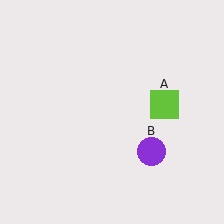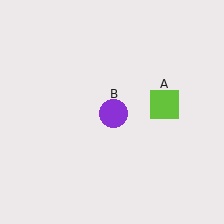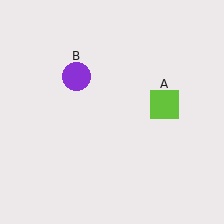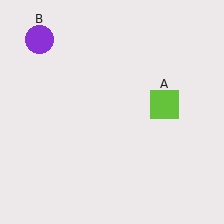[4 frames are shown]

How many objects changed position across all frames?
1 object changed position: purple circle (object B).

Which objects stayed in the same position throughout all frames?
Lime square (object A) remained stationary.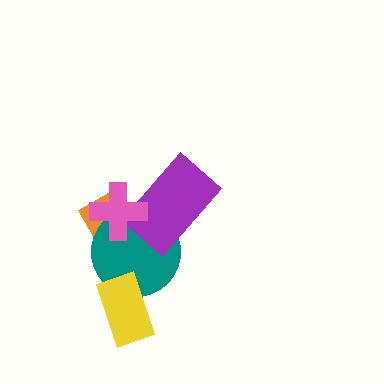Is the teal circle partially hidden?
Yes, it is partially covered by another shape.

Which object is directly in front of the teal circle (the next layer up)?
The purple rectangle is directly in front of the teal circle.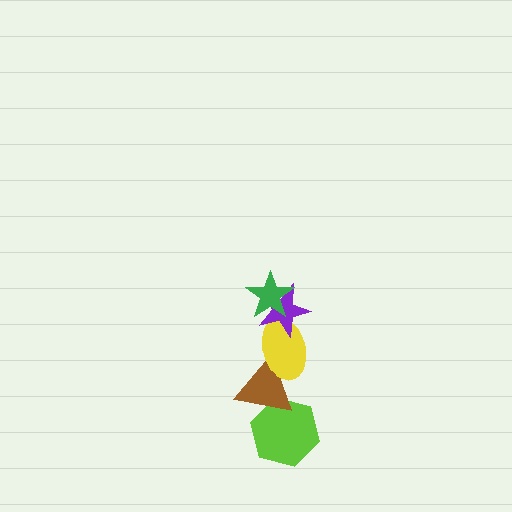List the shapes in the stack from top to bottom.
From top to bottom: the green star, the purple star, the yellow ellipse, the brown triangle, the lime hexagon.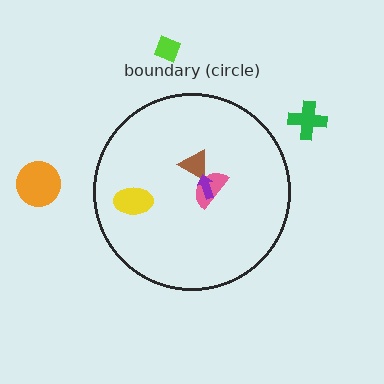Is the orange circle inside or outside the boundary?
Outside.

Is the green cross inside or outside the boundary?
Outside.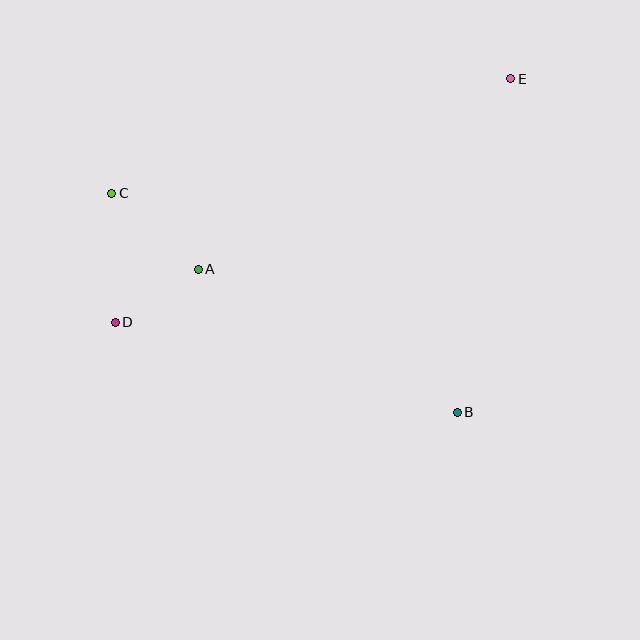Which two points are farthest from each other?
Points D and E are farthest from each other.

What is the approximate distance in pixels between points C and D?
The distance between C and D is approximately 129 pixels.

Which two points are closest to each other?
Points A and D are closest to each other.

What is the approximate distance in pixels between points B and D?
The distance between B and D is approximately 354 pixels.